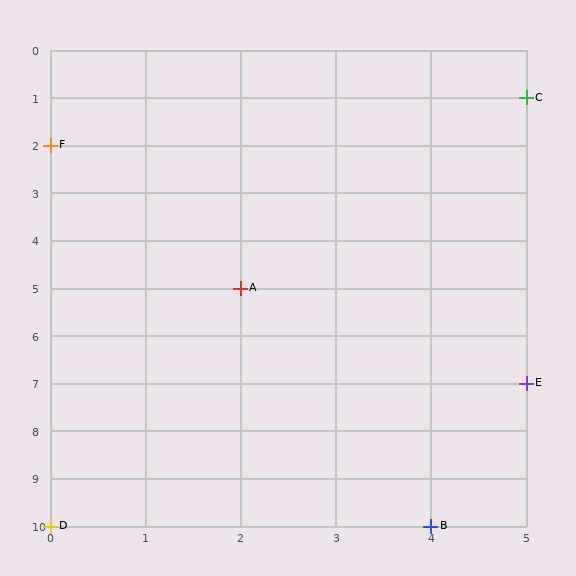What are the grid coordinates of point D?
Point D is at grid coordinates (0, 10).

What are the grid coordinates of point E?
Point E is at grid coordinates (5, 7).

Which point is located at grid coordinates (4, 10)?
Point B is at (4, 10).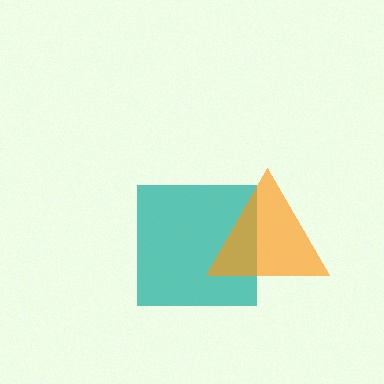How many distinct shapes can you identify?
There are 2 distinct shapes: a teal square, an orange triangle.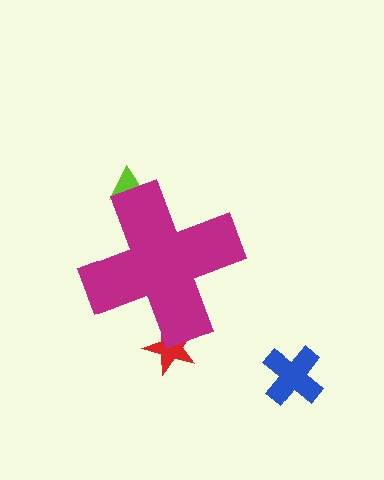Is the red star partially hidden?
Yes, the red star is partially hidden behind the magenta cross.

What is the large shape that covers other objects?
A magenta cross.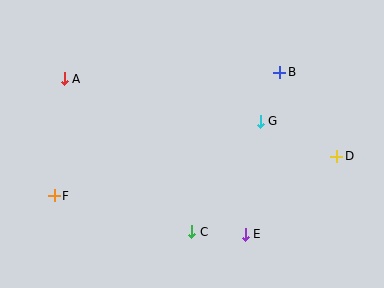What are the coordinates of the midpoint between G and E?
The midpoint between G and E is at (253, 178).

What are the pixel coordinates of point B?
Point B is at (280, 72).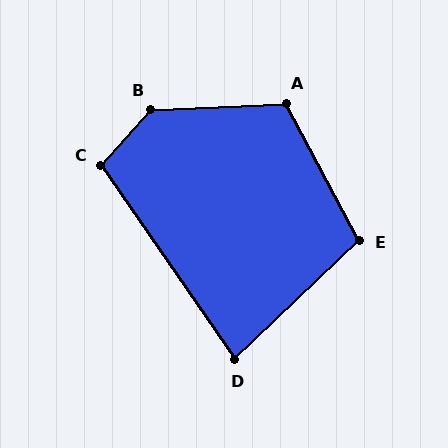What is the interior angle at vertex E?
Approximately 106 degrees (obtuse).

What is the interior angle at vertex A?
Approximately 115 degrees (obtuse).